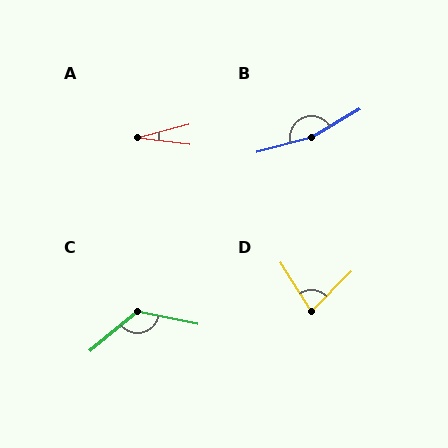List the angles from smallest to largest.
A (21°), D (78°), C (129°), B (165°).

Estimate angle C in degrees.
Approximately 129 degrees.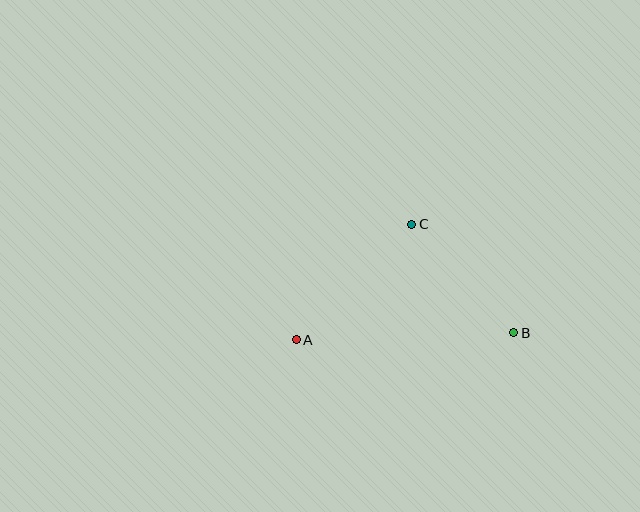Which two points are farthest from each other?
Points A and B are farthest from each other.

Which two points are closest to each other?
Points B and C are closest to each other.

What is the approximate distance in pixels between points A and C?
The distance between A and C is approximately 163 pixels.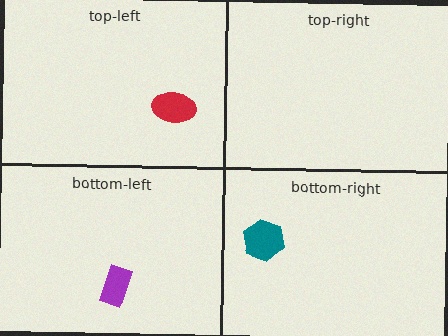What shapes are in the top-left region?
The red ellipse.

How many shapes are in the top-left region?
1.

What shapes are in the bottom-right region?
The teal hexagon.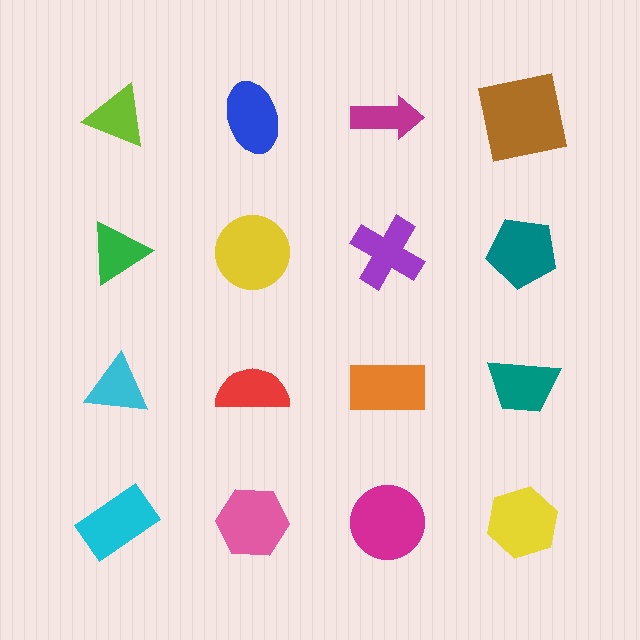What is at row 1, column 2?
A blue ellipse.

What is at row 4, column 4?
A yellow hexagon.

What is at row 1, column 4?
A brown square.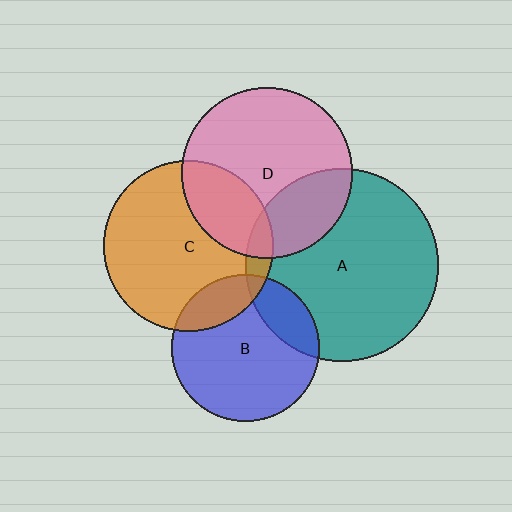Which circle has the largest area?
Circle A (teal).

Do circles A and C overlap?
Yes.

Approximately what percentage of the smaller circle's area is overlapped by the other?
Approximately 10%.